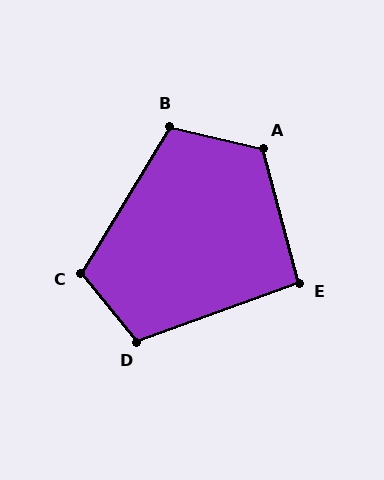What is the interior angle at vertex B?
Approximately 108 degrees (obtuse).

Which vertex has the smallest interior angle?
E, at approximately 95 degrees.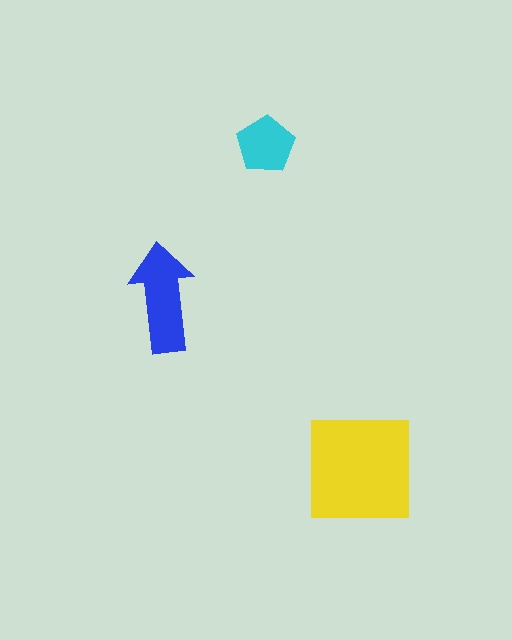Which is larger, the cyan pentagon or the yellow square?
The yellow square.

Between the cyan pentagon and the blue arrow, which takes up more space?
The blue arrow.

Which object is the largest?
The yellow square.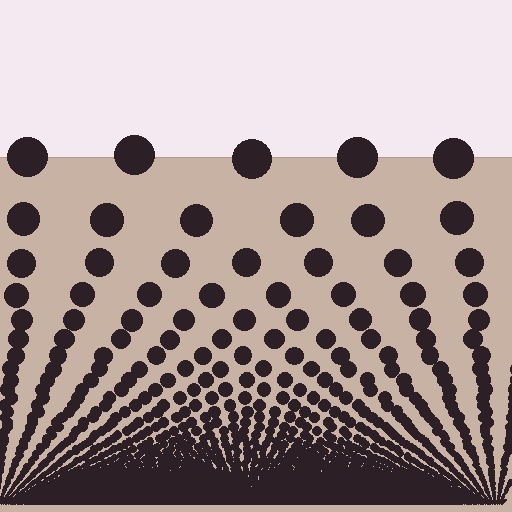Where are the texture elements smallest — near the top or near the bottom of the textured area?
Near the bottom.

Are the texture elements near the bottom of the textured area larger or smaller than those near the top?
Smaller. The gradient is inverted — elements near the bottom are smaller and denser.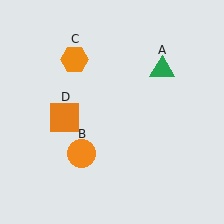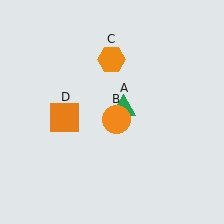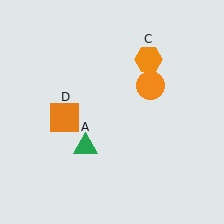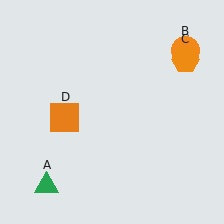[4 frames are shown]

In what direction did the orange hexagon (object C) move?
The orange hexagon (object C) moved right.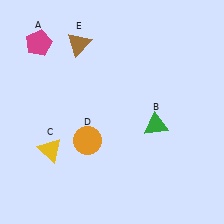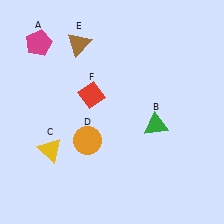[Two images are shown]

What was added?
A red diamond (F) was added in Image 2.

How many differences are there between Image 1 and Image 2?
There is 1 difference between the two images.